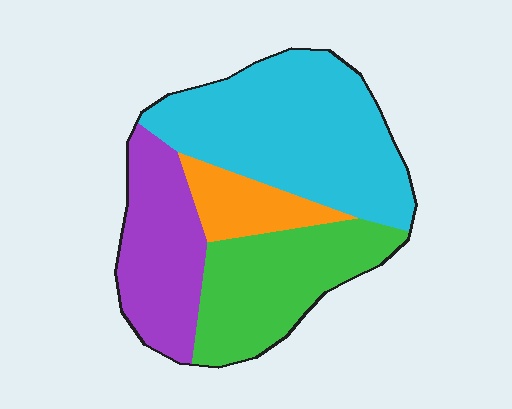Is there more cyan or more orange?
Cyan.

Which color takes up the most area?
Cyan, at roughly 40%.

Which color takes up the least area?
Orange, at roughly 10%.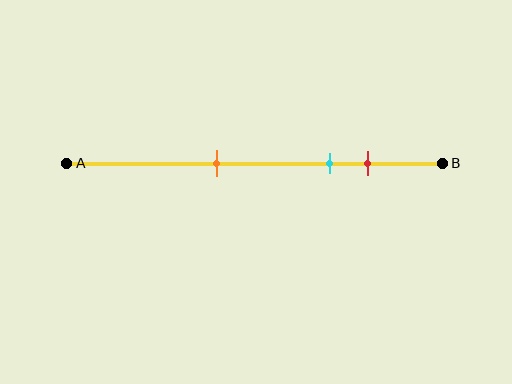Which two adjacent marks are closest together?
The cyan and red marks are the closest adjacent pair.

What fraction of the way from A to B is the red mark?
The red mark is approximately 80% (0.8) of the way from A to B.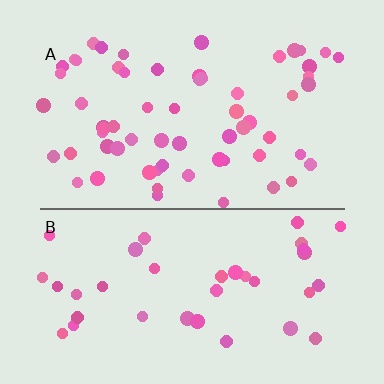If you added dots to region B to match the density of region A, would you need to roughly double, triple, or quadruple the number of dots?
Approximately double.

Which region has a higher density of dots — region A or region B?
A (the top).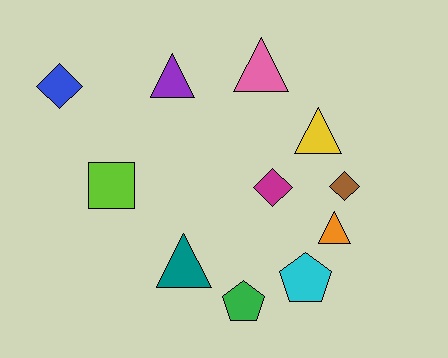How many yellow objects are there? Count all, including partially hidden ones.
There is 1 yellow object.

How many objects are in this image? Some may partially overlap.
There are 11 objects.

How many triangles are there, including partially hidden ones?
There are 5 triangles.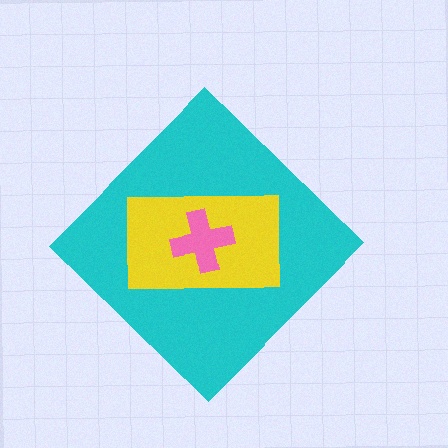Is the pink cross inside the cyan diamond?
Yes.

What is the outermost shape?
The cyan diamond.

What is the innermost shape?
The pink cross.